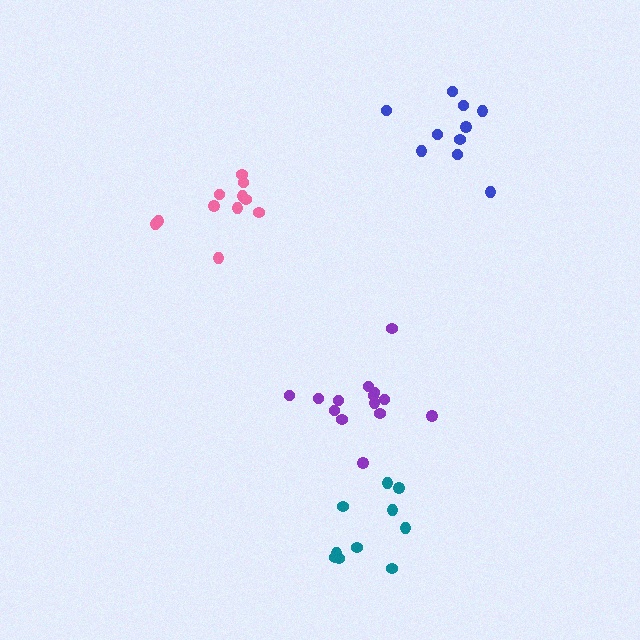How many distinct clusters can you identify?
There are 4 distinct clusters.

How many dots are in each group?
Group 1: 14 dots, Group 2: 10 dots, Group 3: 10 dots, Group 4: 11 dots (45 total).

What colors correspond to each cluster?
The clusters are colored: purple, teal, blue, pink.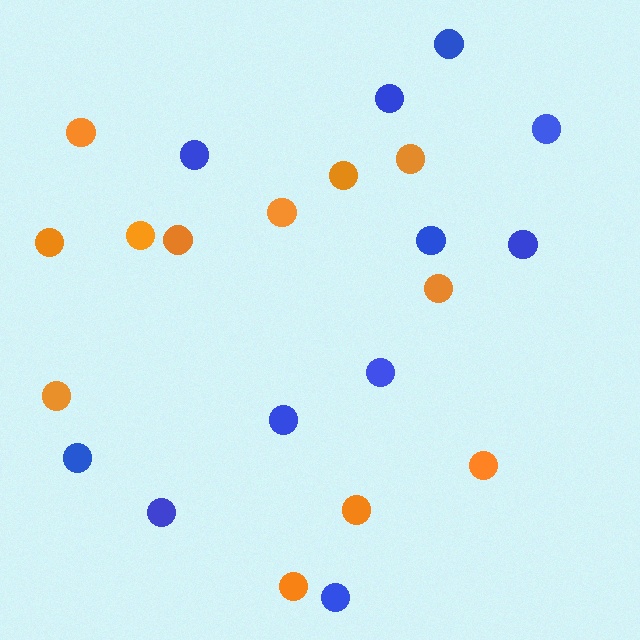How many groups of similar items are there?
There are 2 groups: one group of orange circles (12) and one group of blue circles (11).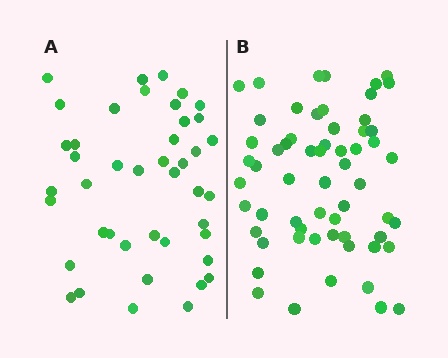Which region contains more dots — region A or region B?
Region B (the right region) has more dots.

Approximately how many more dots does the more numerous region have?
Region B has approximately 15 more dots than region A.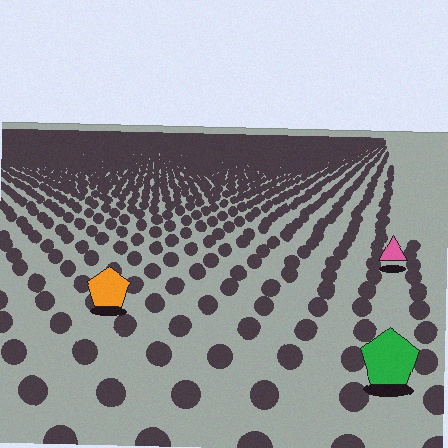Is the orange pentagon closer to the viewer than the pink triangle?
Yes. The orange pentagon is closer — you can tell from the texture gradient: the ground texture is coarser near it.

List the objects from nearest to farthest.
From nearest to farthest: the green pentagon, the orange pentagon, the pink triangle.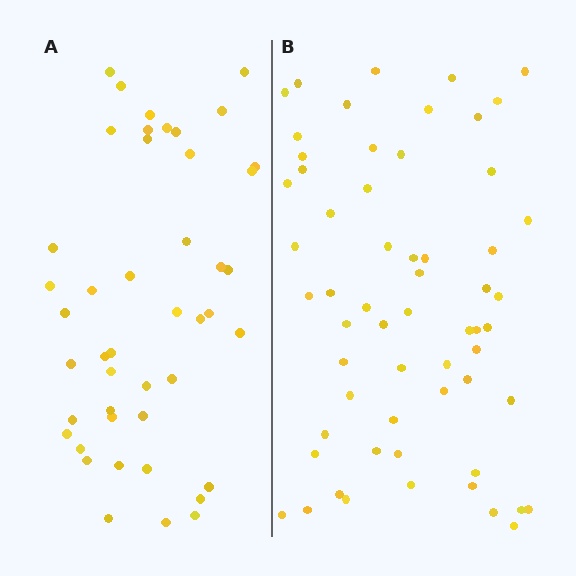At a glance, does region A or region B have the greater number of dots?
Region B (the right region) has more dots.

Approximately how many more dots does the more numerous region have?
Region B has approximately 15 more dots than region A.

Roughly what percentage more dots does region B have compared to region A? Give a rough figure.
About 35% more.